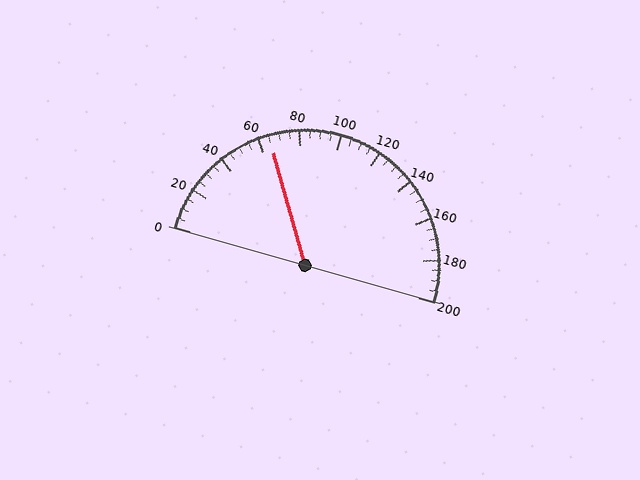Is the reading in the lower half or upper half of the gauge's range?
The reading is in the lower half of the range (0 to 200).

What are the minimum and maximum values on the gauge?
The gauge ranges from 0 to 200.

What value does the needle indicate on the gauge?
The needle indicates approximately 65.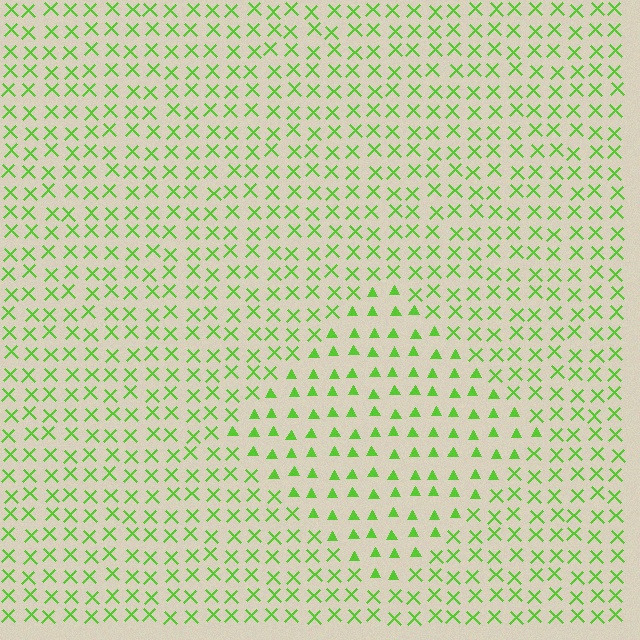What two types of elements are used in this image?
The image uses triangles inside the diamond region and X marks outside it.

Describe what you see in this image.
The image is filled with small lime elements arranged in a uniform grid. A diamond-shaped region contains triangles, while the surrounding area contains X marks. The boundary is defined purely by the change in element shape.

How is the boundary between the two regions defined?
The boundary is defined by a change in element shape: triangles inside vs. X marks outside. All elements share the same color and spacing.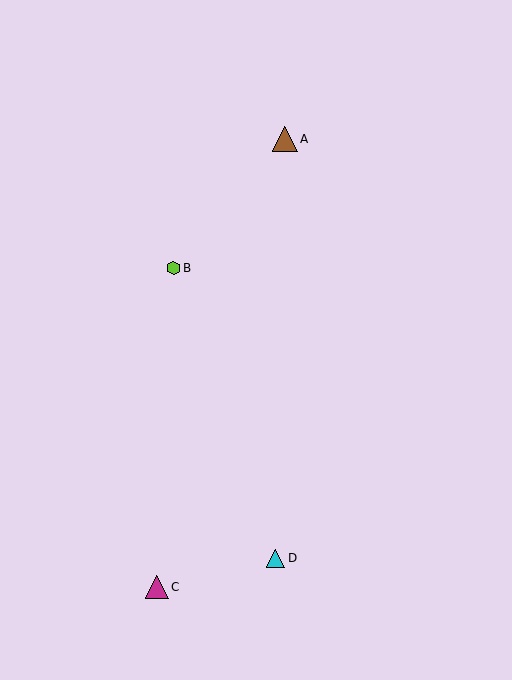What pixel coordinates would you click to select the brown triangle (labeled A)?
Click at (285, 139) to select the brown triangle A.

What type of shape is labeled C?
Shape C is a magenta triangle.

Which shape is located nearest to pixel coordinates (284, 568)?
The cyan triangle (labeled D) at (276, 558) is nearest to that location.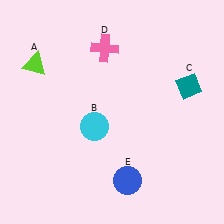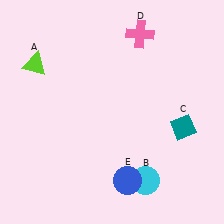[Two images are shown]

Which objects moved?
The objects that moved are: the cyan circle (B), the teal diamond (C), the pink cross (D).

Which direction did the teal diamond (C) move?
The teal diamond (C) moved down.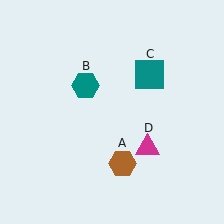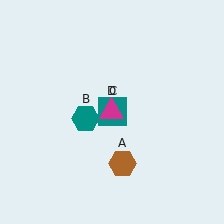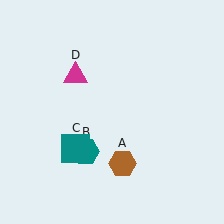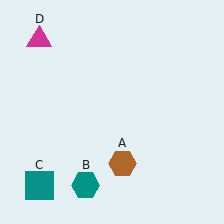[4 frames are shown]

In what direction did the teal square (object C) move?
The teal square (object C) moved down and to the left.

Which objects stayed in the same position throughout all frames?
Brown hexagon (object A) remained stationary.